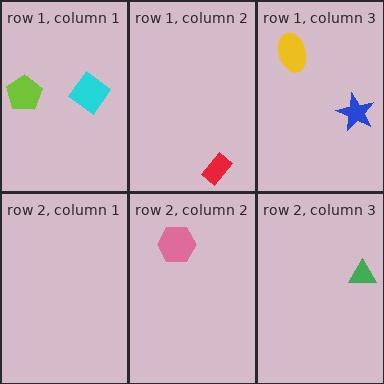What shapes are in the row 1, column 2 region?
The red rectangle.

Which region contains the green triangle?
The row 2, column 3 region.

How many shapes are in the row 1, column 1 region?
2.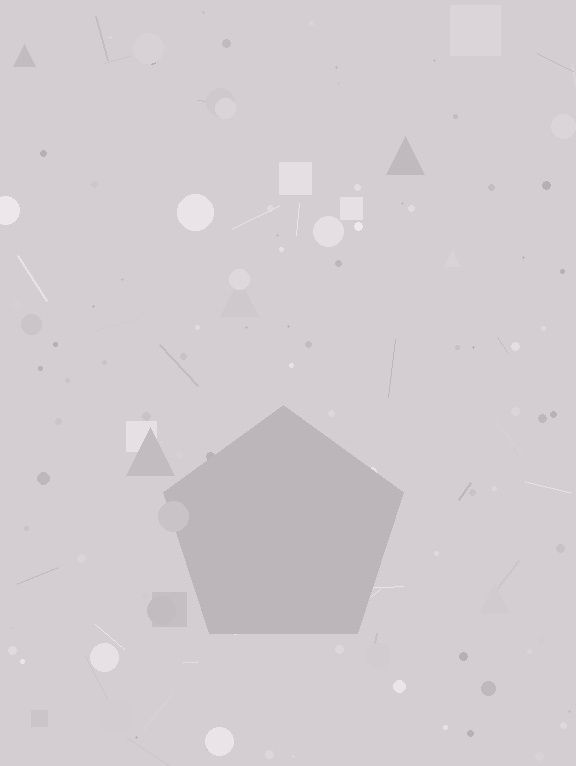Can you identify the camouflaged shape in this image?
The camouflaged shape is a pentagon.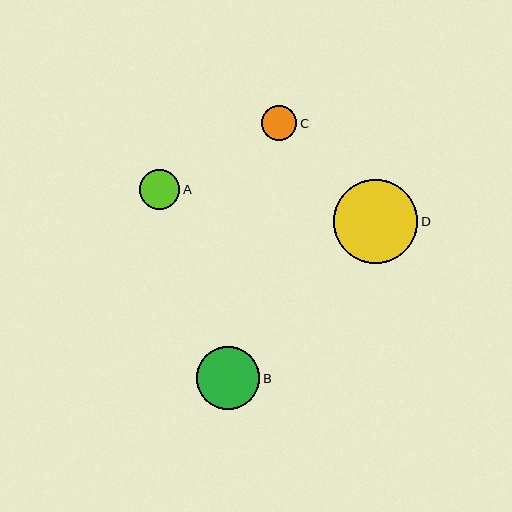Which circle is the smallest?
Circle C is the smallest with a size of approximately 35 pixels.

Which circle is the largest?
Circle D is the largest with a size of approximately 84 pixels.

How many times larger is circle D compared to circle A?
Circle D is approximately 2.1 times the size of circle A.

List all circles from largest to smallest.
From largest to smallest: D, B, A, C.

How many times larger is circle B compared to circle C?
Circle B is approximately 1.8 times the size of circle C.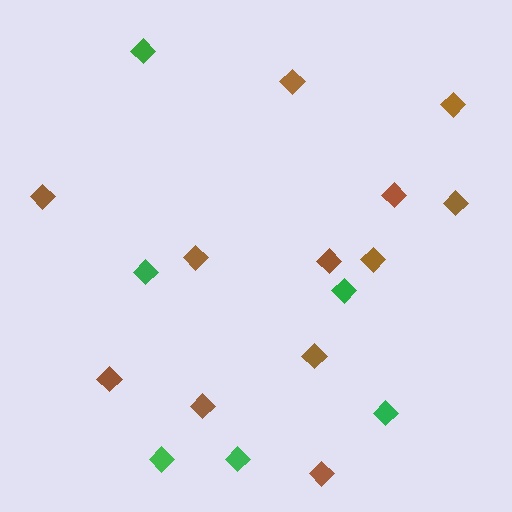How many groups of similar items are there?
There are 2 groups: one group of brown diamonds (12) and one group of green diamonds (6).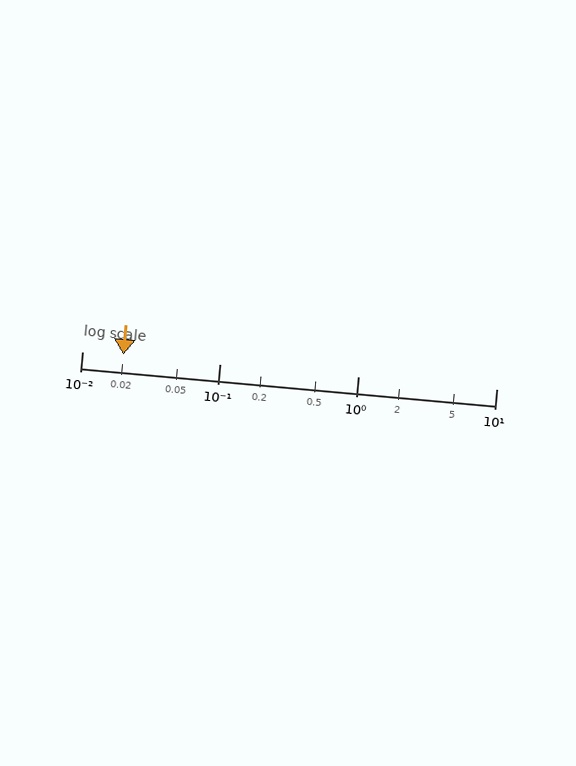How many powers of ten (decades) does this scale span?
The scale spans 3 decades, from 0.01 to 10.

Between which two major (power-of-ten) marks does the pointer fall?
The pointer is between 0.01 and 0.1.